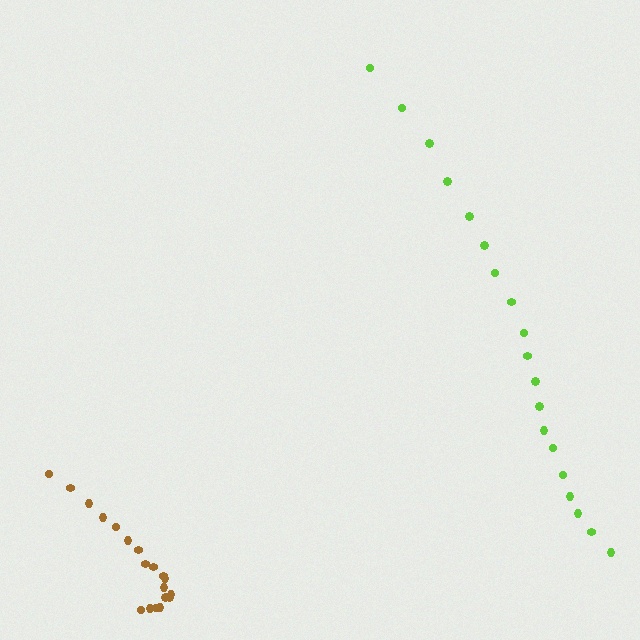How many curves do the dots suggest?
There are 2 distinct paths.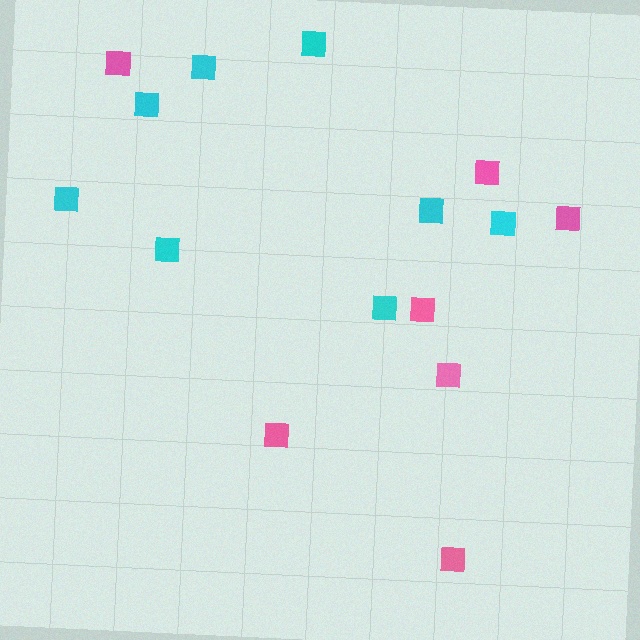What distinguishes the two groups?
There are 2 groups: one group of pink squares (7) and one group of cyan squares (8).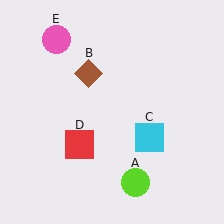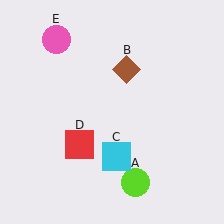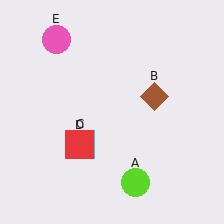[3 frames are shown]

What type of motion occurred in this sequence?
The brown diamond (object B), cyan square (object C) rotated clockwise around the center of the scene.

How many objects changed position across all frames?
2 objects changed position: brown diamond (object B), cyan square (object C).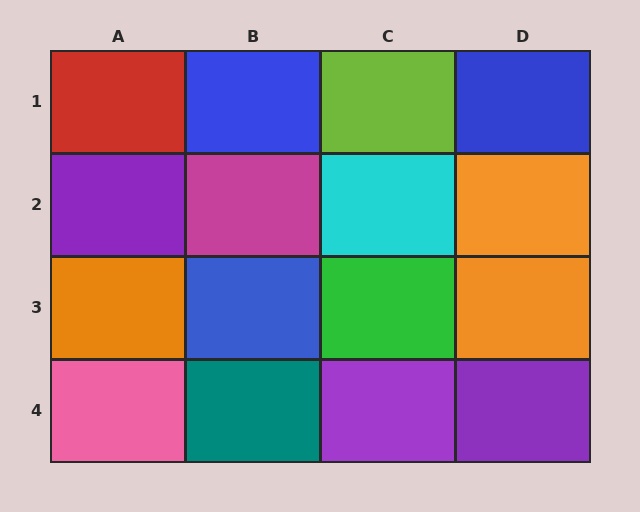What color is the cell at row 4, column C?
Purple.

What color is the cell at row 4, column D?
Purple.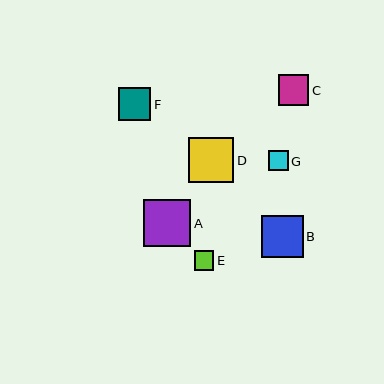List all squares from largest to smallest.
From largest to smallest: A, D, B, F, C, G, E.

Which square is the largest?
Square A is the largest with a size of approximately 47 pixels.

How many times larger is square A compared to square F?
Square A is approximately 1.4 times the size of square F.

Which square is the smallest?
Square E is the smallest with a size of approximately 19 pixels.